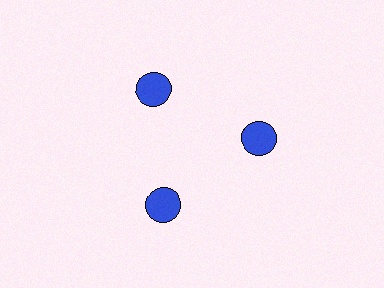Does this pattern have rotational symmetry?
Yes, this pattern has 3-fold rotational symmetry. It looks the same after rotating 120 degrees around the center.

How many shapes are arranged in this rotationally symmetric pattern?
There are 3 shapes, arranged in 3 groups of 1.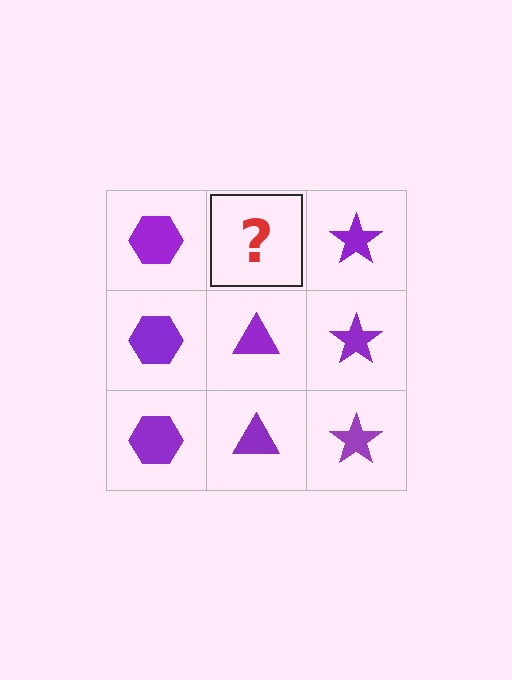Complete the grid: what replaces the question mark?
The question mark should be replaced with a purple triangle.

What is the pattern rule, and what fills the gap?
The rule is that each column has a consistent shape. The gap should be filled with a purple triangle.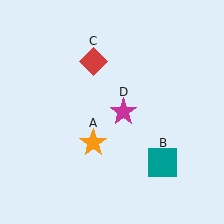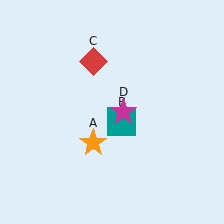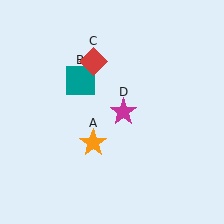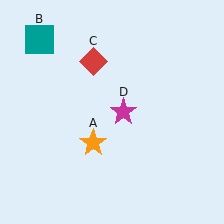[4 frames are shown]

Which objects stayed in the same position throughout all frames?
Orange star (object A) and red diamond (object C) and magenta star (object D) remained stationary.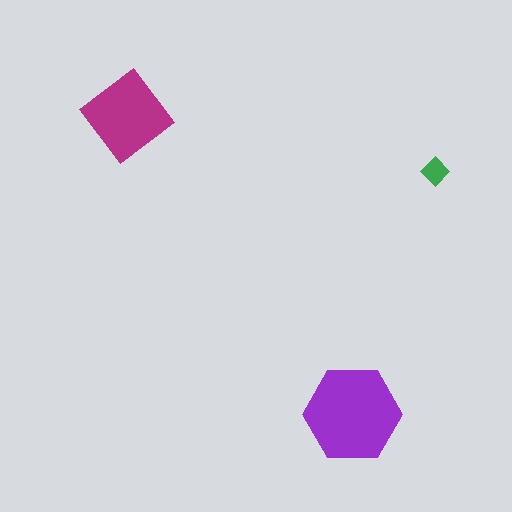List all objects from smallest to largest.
The green diamond, the magenta diamond, the purple hexagon.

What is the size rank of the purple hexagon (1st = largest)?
1st.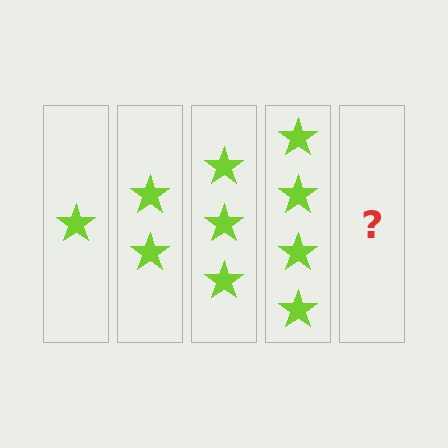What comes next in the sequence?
The next element should be 5 stars.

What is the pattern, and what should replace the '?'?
The pattern is that each step adds one more star. The '?' should be 5 stars.